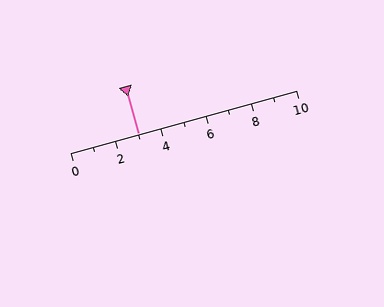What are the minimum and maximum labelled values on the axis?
The axis runs from 0 to 10.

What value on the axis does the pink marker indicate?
The marker indicates approximately 3.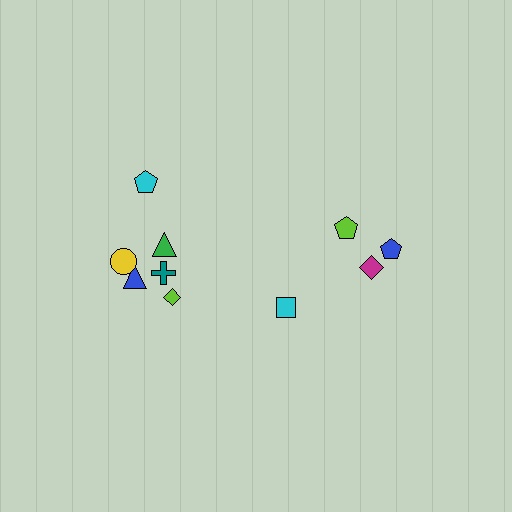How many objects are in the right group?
There are 4 objects.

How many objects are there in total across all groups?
There are 10 objects.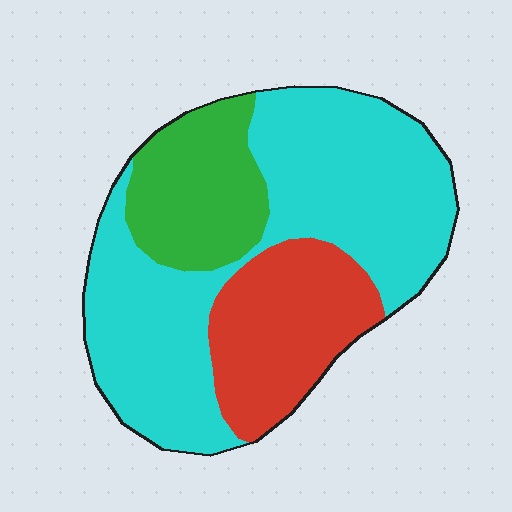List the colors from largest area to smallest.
From largest to smallest: cyan, red, green.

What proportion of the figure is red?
Red covers about 25% of the figure.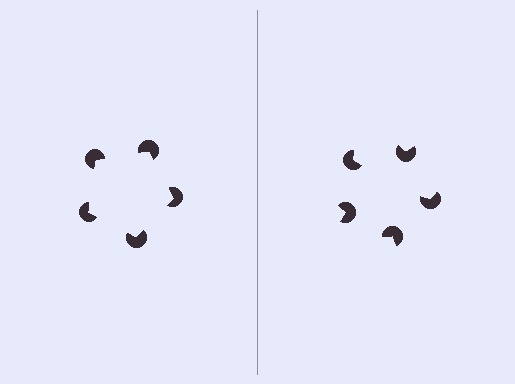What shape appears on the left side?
An illusory pentagon.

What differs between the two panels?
The pac-man discs are positioned identically on both sides; only the wedge orientations differ. On the left they align to a pentagon; on the right they are misaligned.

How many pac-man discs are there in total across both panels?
10 — 5 on each side.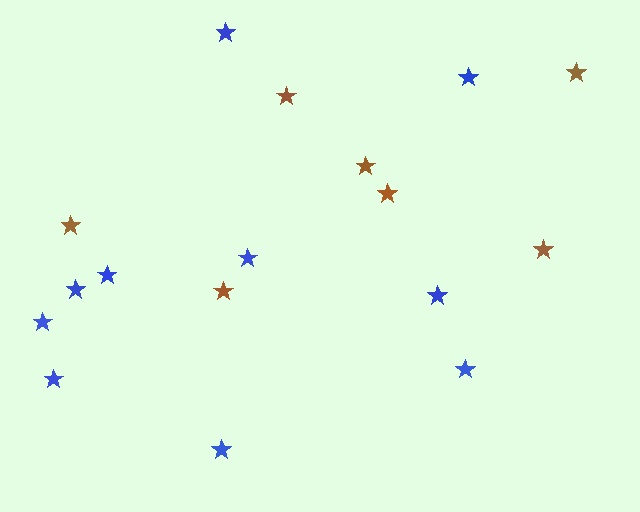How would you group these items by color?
There are 2 groups: one group of brown stars (7) and one group of blue stars (10).